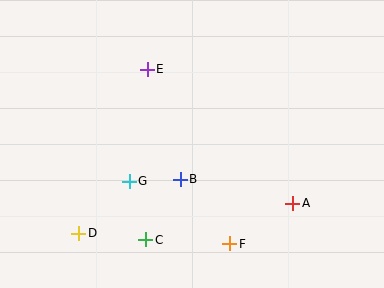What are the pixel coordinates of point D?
Point D is at (79, 233).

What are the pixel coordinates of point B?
Point B is at (180, 179).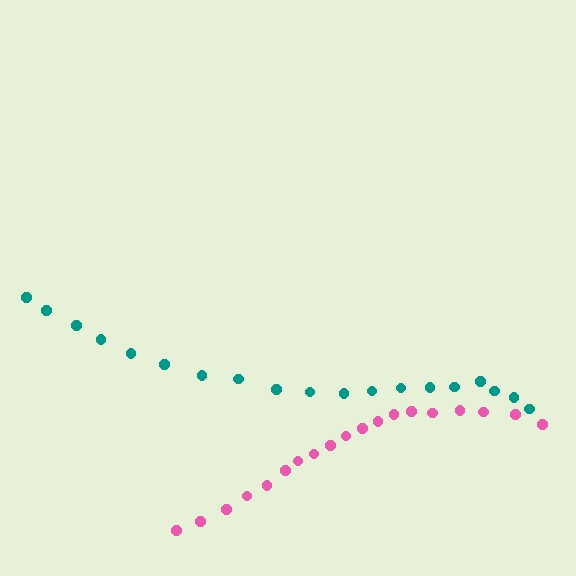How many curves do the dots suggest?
There are 2 distinct paths.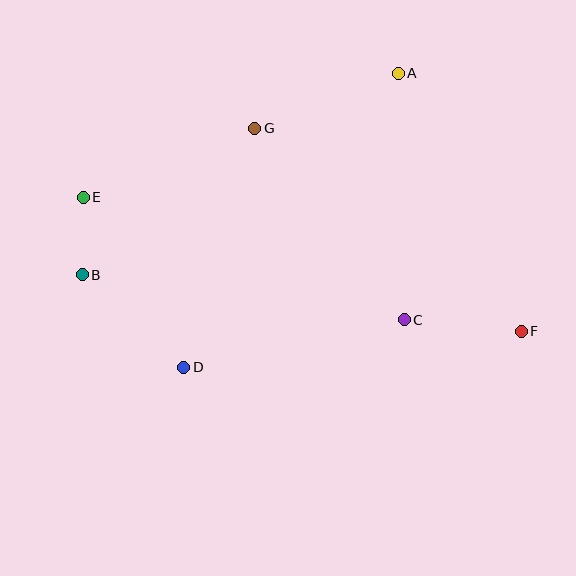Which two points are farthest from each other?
Points E and F are farthest from each other.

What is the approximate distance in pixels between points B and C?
The distance between B and C is approximately 325 pixels.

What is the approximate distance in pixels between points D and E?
The distance between D and E is approximately 197 pixels.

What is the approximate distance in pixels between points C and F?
The distance between C and F is approximately 118 pixels.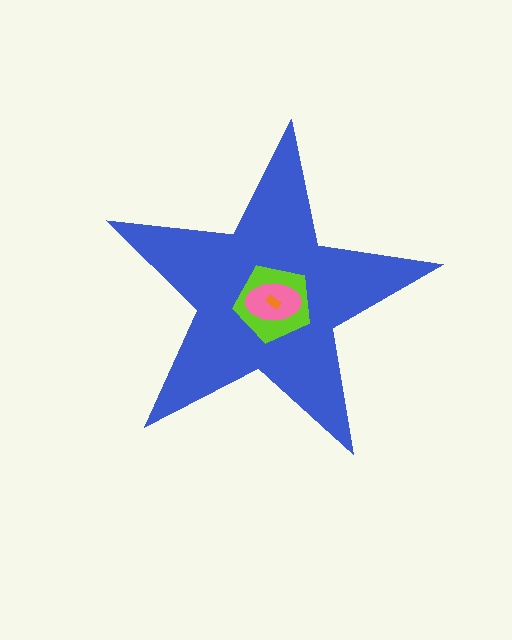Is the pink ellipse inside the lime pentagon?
Yes.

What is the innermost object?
The orange rectangle.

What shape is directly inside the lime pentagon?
The pink ellipse.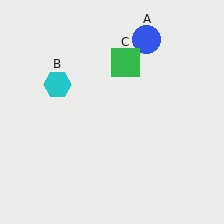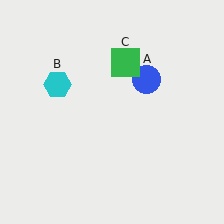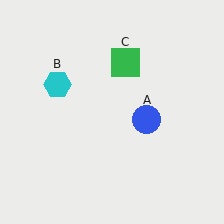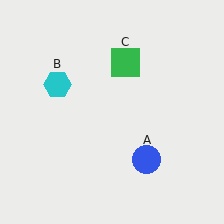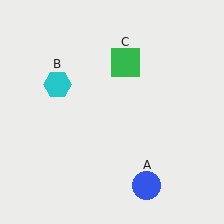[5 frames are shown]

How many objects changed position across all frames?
1 object changed position: blue circle (object A).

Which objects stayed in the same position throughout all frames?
Cyan hexagon (object B) and green square (object C) remained stationary.